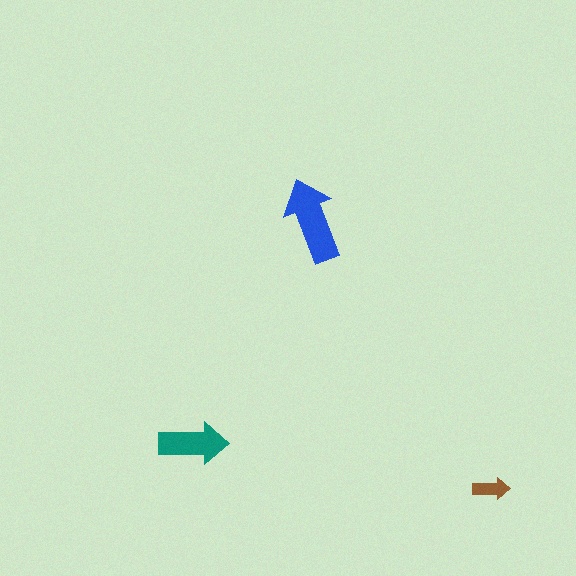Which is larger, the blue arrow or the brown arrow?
The blue one.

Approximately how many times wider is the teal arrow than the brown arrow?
About 2 times wider.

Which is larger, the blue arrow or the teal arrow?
The blue one.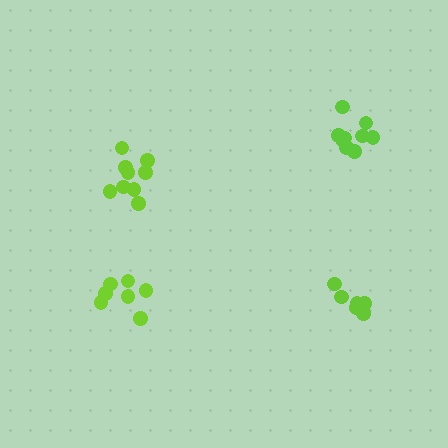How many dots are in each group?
Group 1: 9 dots, Group 2: 7 dots, Group 3: 8 dots, Group 4: 9 dots (33 total).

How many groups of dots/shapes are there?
There are 4 groups.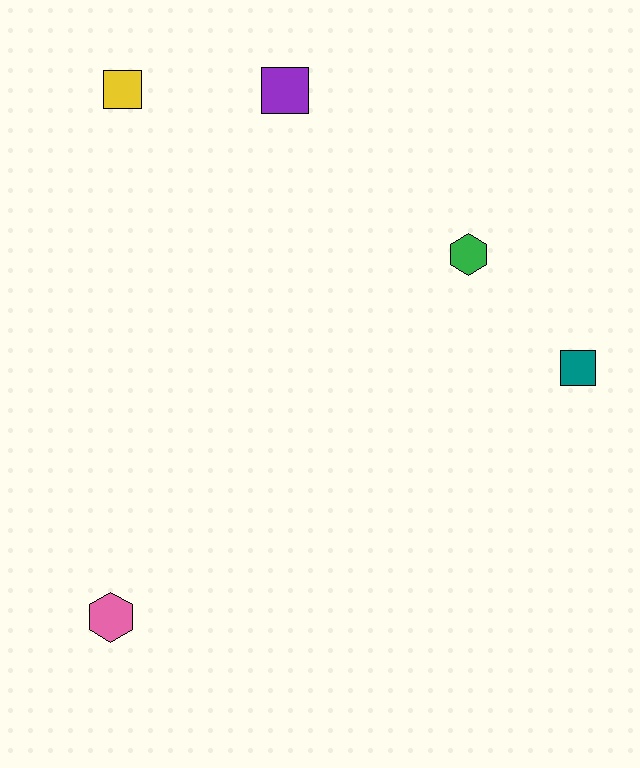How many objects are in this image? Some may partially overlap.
There are 5 objects.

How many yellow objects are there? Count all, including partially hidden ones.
There is 1 yellow object.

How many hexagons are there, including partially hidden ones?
There are 2 hexagons.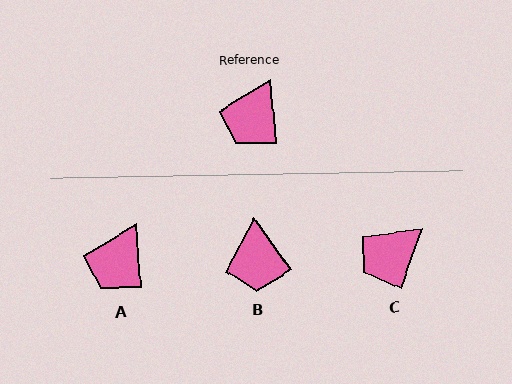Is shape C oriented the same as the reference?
No, it is off by about 24 degrees.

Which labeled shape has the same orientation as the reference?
A.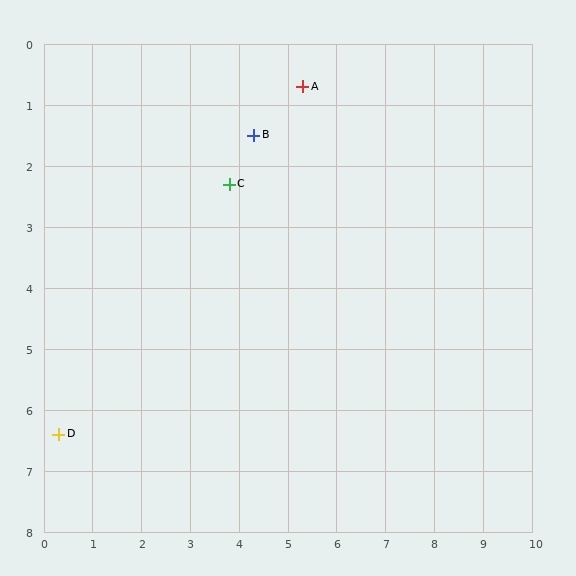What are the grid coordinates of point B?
Point B is at approximately (4.3, 1.5).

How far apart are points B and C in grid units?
Points B and C are about 0.9 grid units apart.